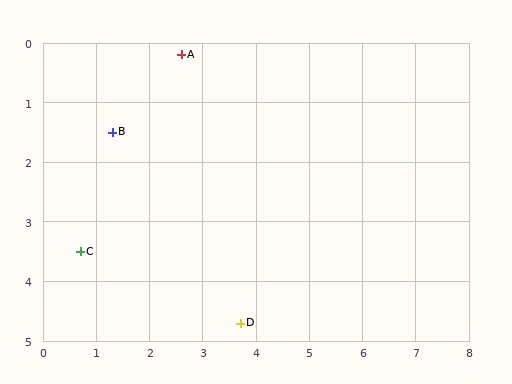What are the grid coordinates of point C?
Point C is at approximately (0.7, 3.5).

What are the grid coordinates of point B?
Point B is at approximately (1.3, 1.5).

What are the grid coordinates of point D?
Point D is at approximately (3.7, 4.7).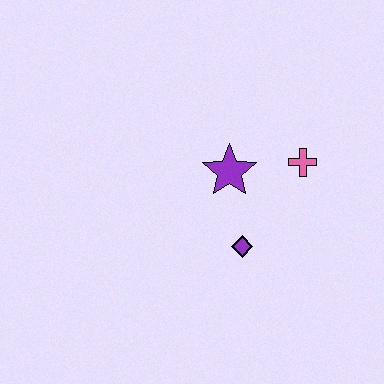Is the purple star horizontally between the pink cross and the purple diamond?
No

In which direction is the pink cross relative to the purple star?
The pink cross is to the right of the purple star.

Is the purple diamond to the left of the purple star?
No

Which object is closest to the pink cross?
The purple star is closest to the pink cross.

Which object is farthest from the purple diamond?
The pink cross is farthest from the purple diamond.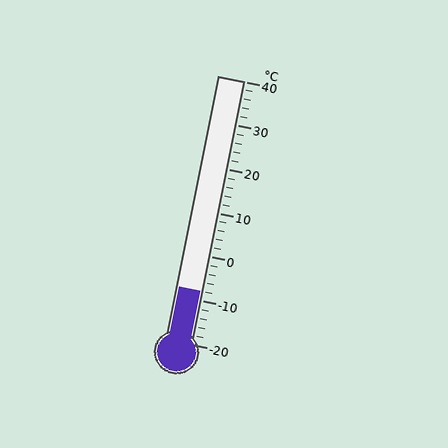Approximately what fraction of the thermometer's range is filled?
The thermometer is filled to approximately 20% of its range.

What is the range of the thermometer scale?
The thermometer scale ranges from -20°C to 40°C.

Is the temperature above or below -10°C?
The temperature is above -10°C.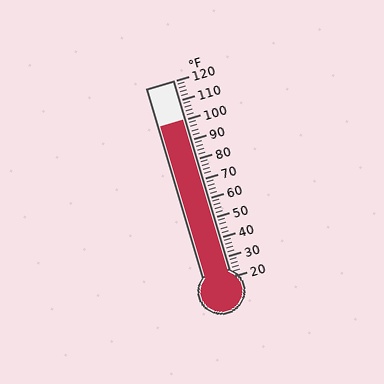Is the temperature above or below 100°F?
The temperature is at 100°F.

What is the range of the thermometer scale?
The thermometer scale ranges from 20°F to 120°F.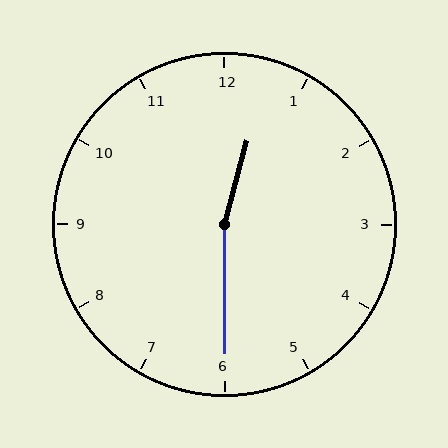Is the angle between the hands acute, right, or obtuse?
It is obtuse.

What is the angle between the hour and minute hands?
Approximately 165 degrees.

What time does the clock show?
12:30.